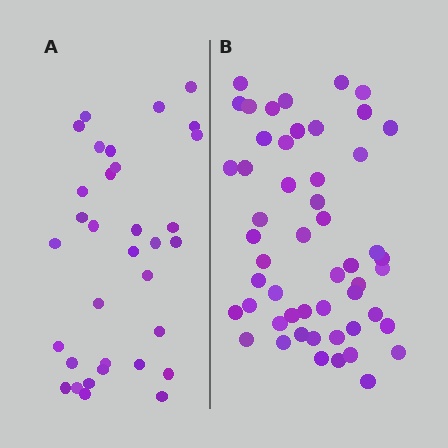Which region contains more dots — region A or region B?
Region B (the right region) has more dots.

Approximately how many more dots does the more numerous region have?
Region B has approximately 20 more dots than region A.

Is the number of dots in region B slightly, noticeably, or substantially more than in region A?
Region B has substantially more. The ratio is roughly 1.6 to 1.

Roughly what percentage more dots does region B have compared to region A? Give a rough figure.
About 60% more.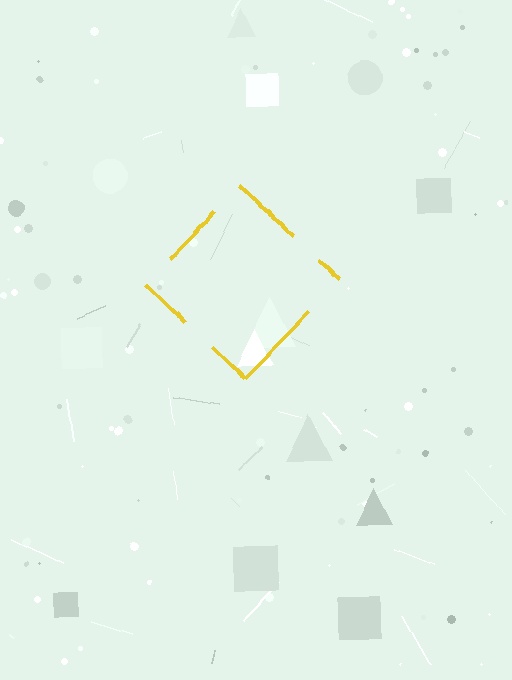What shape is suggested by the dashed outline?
The dashed outline suggests a diamond.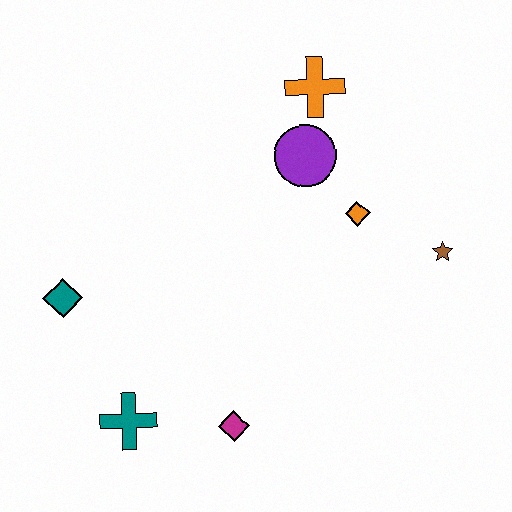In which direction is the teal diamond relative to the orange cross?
The teal diamond is to the left of the orange cross.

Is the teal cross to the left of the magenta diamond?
Yes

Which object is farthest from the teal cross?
The orange cross is farthest from the teal cross.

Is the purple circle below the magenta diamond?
No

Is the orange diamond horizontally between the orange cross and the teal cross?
No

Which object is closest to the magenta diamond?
The teal cross is closest to the magenta diamond.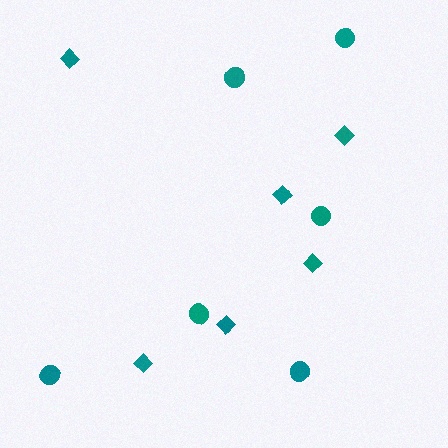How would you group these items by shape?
There are 2 groups: one group of diamonds (6) and one group of circles (6).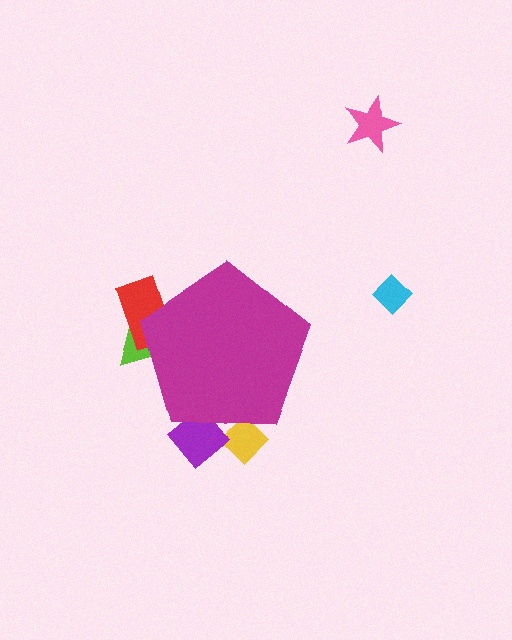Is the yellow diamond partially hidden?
Yes, the yellow diamond is partially hidden behind the magenta pentagon.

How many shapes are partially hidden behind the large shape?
4 shapes are partially hidden.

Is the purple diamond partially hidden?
Yes, the purple diamond is partially hidden behind the magenta pentagon.